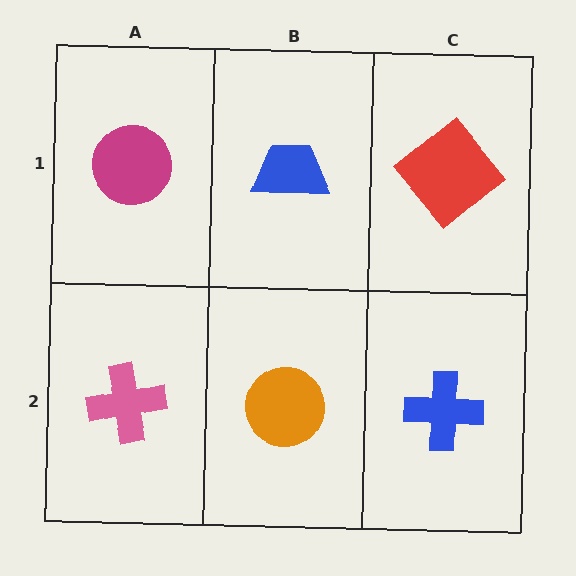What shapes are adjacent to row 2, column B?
A blue trapezoid (row 1, column B), a pink cross (row 2, column A), a blue cross (row 2, column C).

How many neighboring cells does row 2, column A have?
2.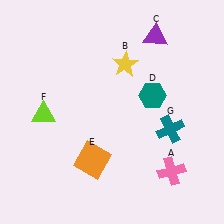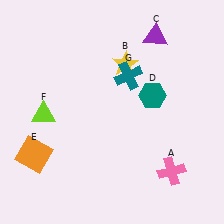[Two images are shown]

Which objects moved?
The objects that moved are: the orange square (E), the teal cross (G).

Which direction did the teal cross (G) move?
The teal cross (G) moved up.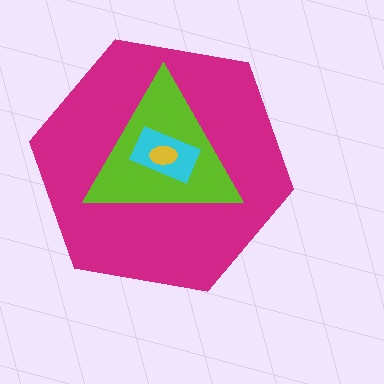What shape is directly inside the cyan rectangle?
The yellow ellipse.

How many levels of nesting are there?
4.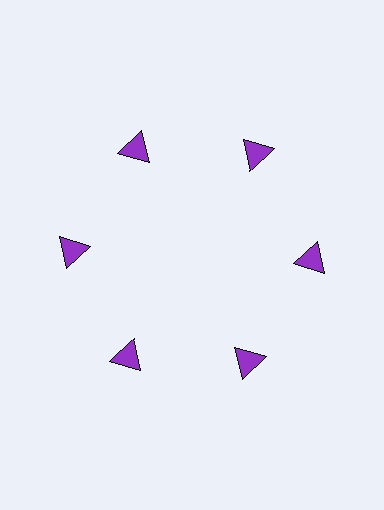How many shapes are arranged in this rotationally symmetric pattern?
There are 6 shapes, arranged in 6 groups of 1.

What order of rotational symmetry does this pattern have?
This pattern has 6-fold rotational symmetry.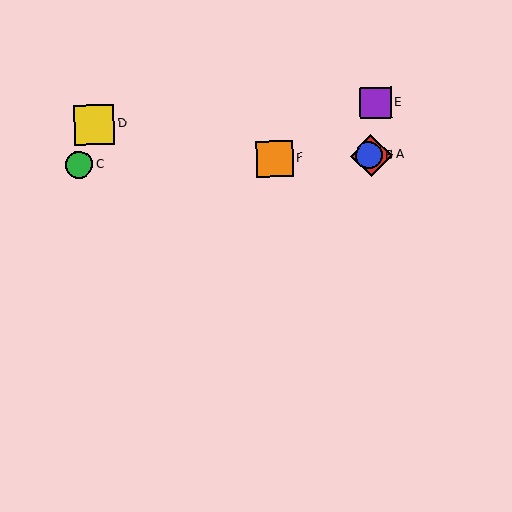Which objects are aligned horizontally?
Objects A, B, C, F are aligned horizontally.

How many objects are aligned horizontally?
4 objects (A, B, C, F) are aligned horizontally.